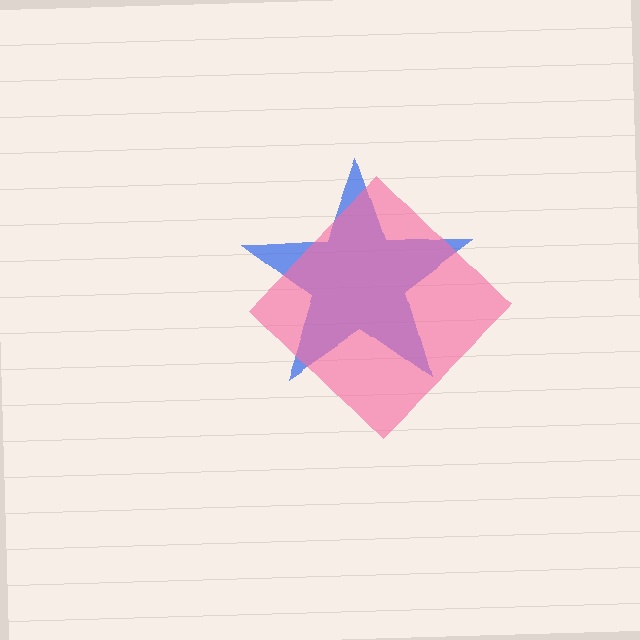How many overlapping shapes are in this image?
There are 2 overlapping shapes in the image.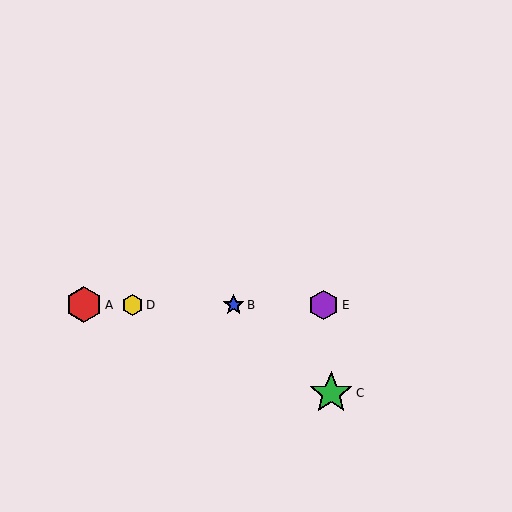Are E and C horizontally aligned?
No, E is at y≈305 and C is at y≈393.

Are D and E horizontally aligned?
Yes, both are at y≈305.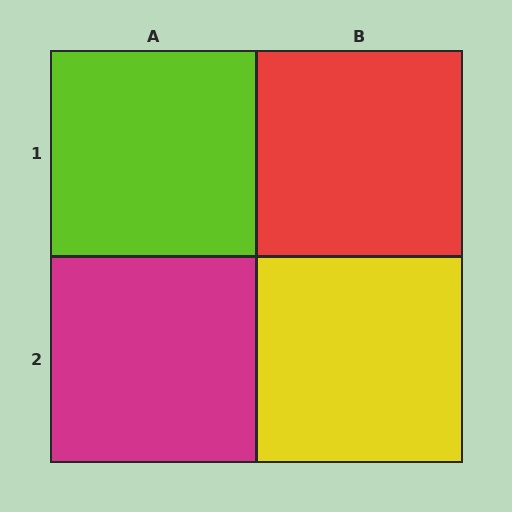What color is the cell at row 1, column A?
Lime.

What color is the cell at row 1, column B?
Red.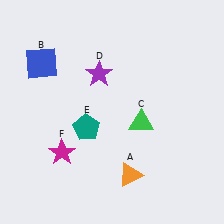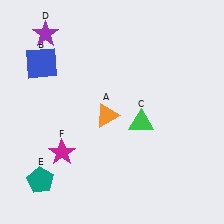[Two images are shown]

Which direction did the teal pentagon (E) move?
The teal pentagon (E) moved down.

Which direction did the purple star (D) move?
The purple star (D) moved left.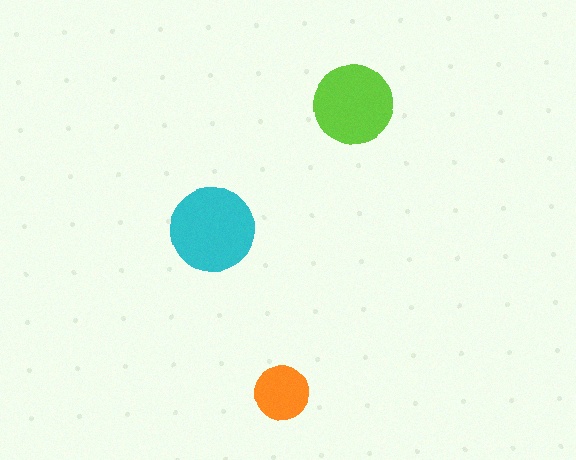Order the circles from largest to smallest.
the cyan one, the lime one, the orange one.